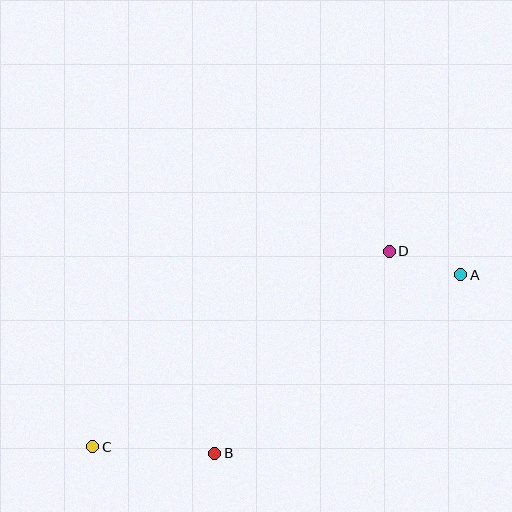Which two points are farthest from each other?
Points A and C are farthest from each other.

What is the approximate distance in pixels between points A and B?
The distance between A and B is approximately 304 pixels.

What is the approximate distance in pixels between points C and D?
The distance between C and D is approximately 355 pixels.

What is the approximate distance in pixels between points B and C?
The distance between B and C is approximately 122 pixels.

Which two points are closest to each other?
Points A and D are closest to each other.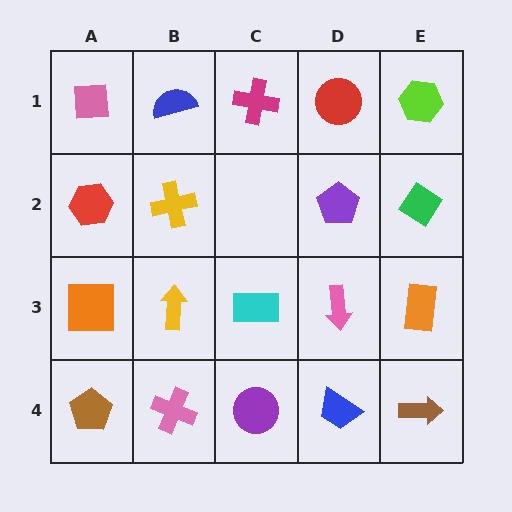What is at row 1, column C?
A magenta cross.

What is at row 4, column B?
A pink cross.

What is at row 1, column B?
A blue semicircle.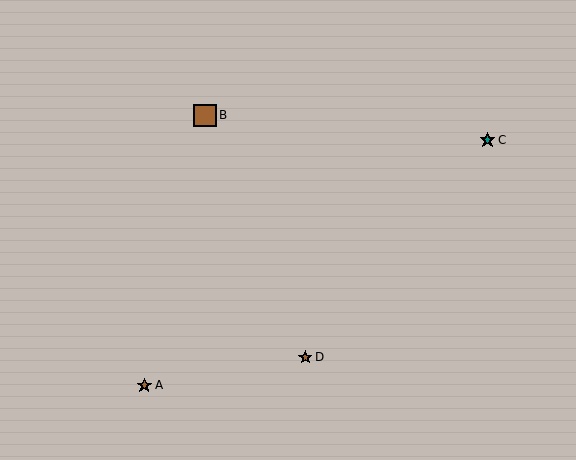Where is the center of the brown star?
The center of the brown star is at (144, 385).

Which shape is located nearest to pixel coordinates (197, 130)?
The brown square (labeled B) at (205, 115) is nearest to that location.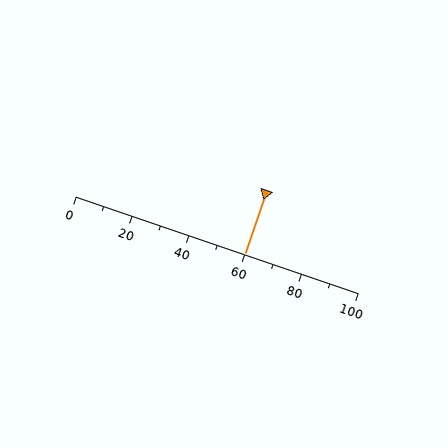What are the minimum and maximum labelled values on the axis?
The axis runs from 0 to 100.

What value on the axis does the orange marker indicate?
The marker indicates approximately 60.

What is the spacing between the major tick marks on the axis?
The major ticks are spaced 20 apart.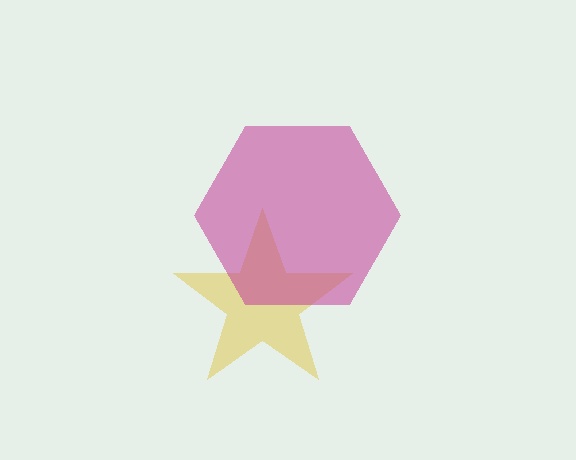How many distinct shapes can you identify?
There are 2 distinct shapes: a yellow star, a magenta hexagon.